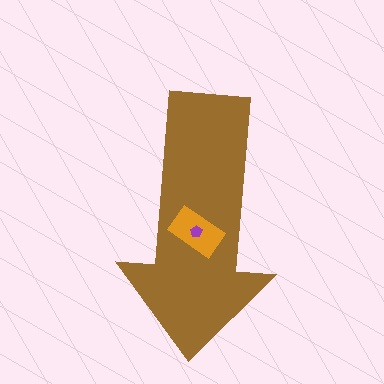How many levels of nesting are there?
3.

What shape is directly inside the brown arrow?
The orange rectangle.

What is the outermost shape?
The brown arrow.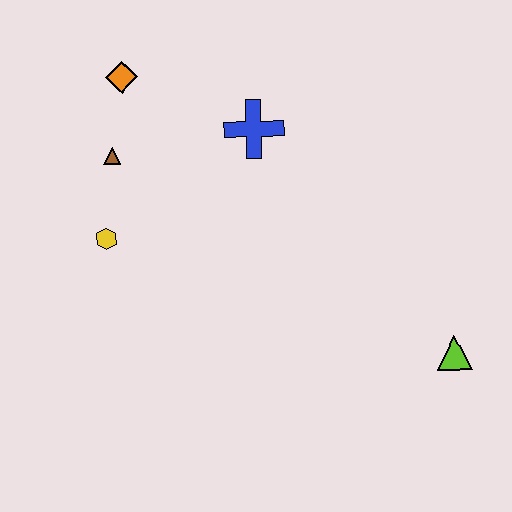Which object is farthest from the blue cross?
The lime triangle is farthest from the blue cross.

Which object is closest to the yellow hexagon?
The brown triangle is closest to the yellow hexagon.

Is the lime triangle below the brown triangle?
Yes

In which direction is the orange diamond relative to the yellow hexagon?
The orange diamond is above the yellow hexagon.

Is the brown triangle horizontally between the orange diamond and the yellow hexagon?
Yes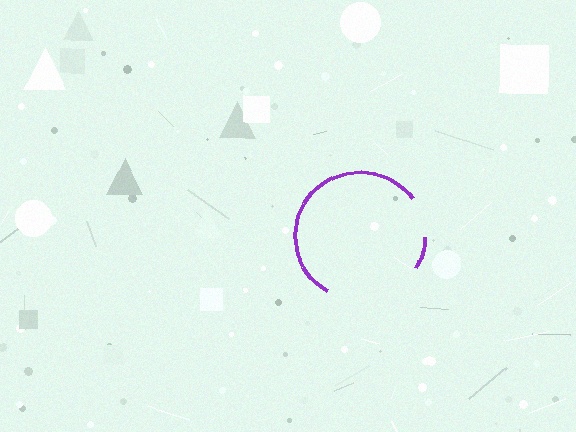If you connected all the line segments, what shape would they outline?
They would outline a circle.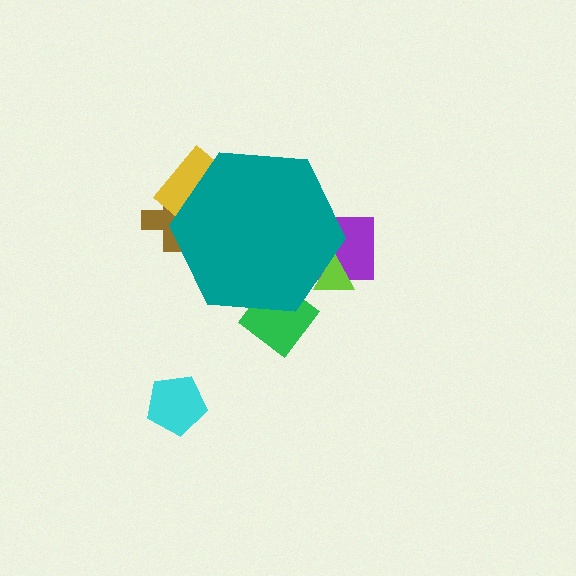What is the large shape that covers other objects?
A teal hexagon.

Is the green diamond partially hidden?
Yes, the green diamond is partially hidden behind the teal hexagon.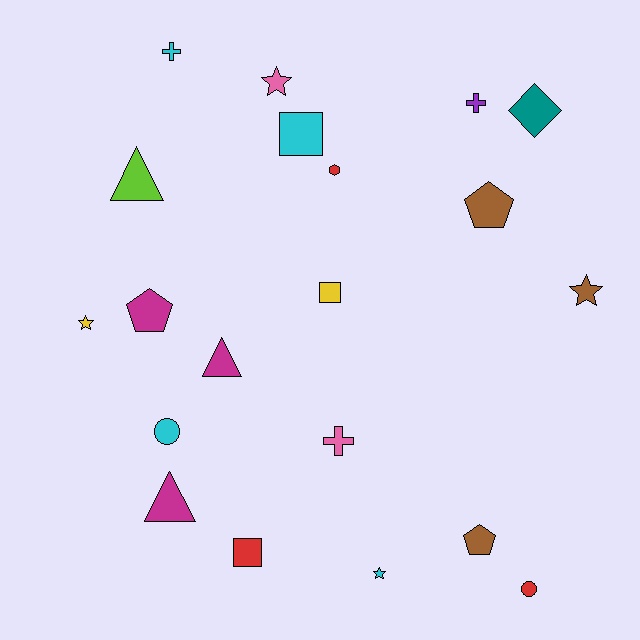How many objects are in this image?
There are 20 objects.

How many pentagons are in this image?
There are 3 pentagons.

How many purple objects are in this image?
There is 1 purple object.